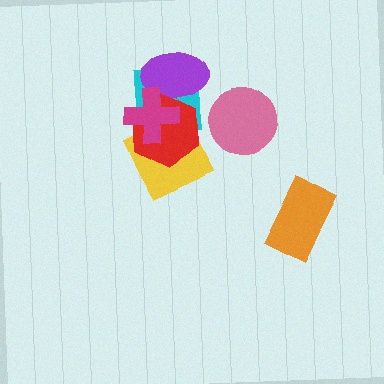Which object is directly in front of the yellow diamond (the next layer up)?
The red hexagon is directly in front of the yellow diamond.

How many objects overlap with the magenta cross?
4 objects overlap with the magenta cross.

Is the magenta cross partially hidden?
No, no other shape covers it.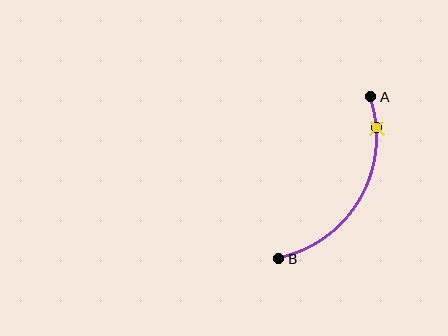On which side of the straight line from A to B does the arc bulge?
The arc bulges to the right of the straight line connecting A and B.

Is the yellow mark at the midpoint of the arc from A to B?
No. The yellow mark lies on the arc but is closer to endpoint A. The arc midpoint would be at the point on the curve equidistant along the arc from both A and B.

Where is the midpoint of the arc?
The arc midpoint is the point on the curve farthest from the straight line joining A and B. It sits to the right of that line.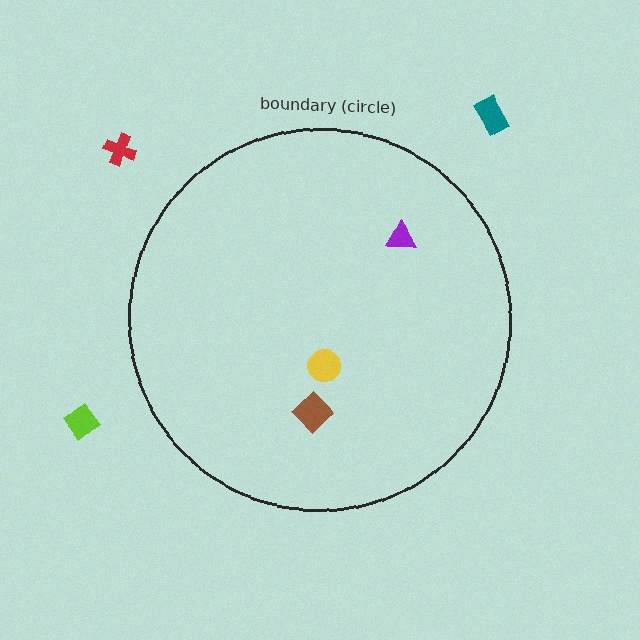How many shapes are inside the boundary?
3 inside, 3 outside.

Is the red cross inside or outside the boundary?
Outside.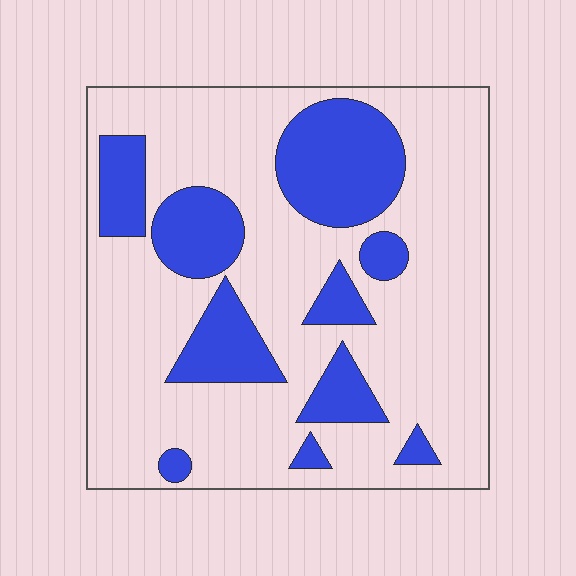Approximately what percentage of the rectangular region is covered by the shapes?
Approximately 25%.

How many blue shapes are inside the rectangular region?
10.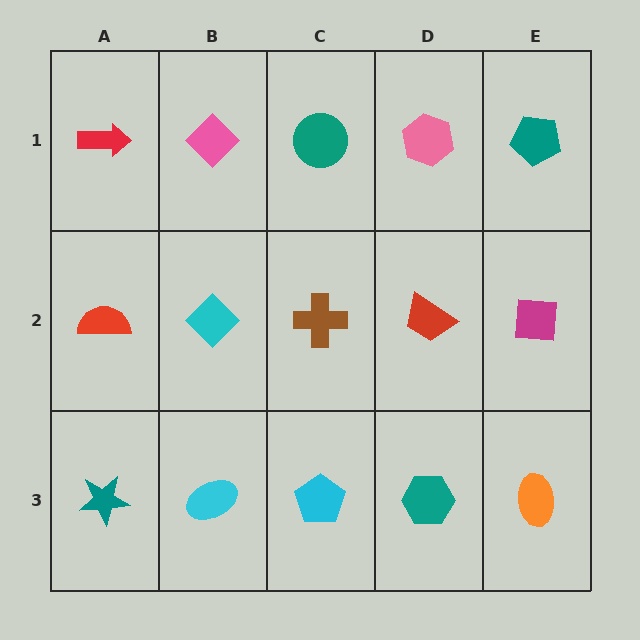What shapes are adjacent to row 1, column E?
A magenta square (row 2, column E), a pink hexagon (row 1, column D).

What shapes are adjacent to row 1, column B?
A cyan diamond (row 2, column B), a red arrow (row 1, column A), a teal circle (row 1, column C).